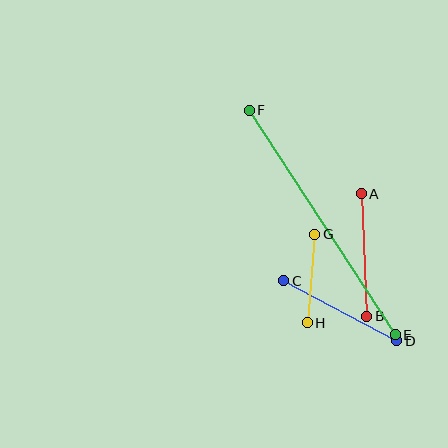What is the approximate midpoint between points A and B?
The midpoint is at approximately (364, 255) pixels.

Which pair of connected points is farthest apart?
Points E and F are farthest apart.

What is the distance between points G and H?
The distance is approximately 89 pixels.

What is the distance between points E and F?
The distance is approximately 268 pixels.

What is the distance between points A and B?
The distance is approximately 123 pixels.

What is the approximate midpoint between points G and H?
The midpoint is at approximately (311, 278) pixels.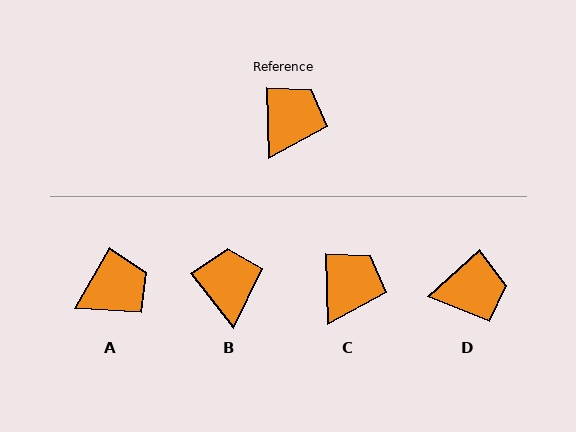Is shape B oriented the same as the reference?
No, it is off by about 36 degrees.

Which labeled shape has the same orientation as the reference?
C.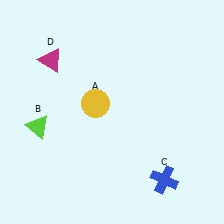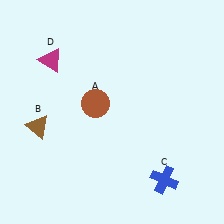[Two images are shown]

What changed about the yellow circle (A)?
In Image 1, A is yellow. In Image 2, it changed to brown.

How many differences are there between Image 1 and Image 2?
There are 2 differences between the two images.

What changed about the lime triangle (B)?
In Image 1, B is lime. In Image 2, it changed to brown.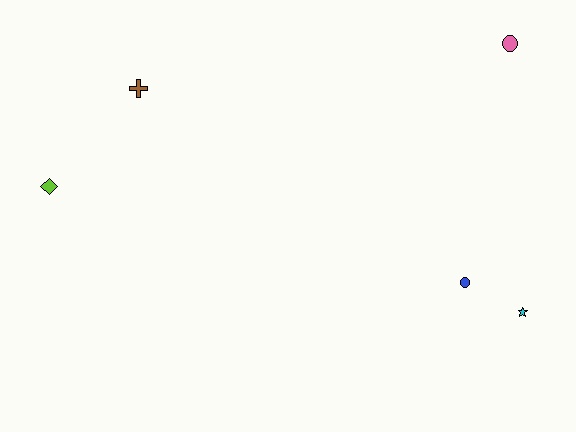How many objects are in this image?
There are 5 objects.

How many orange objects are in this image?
There are no orange objects.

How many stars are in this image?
There is 1 star.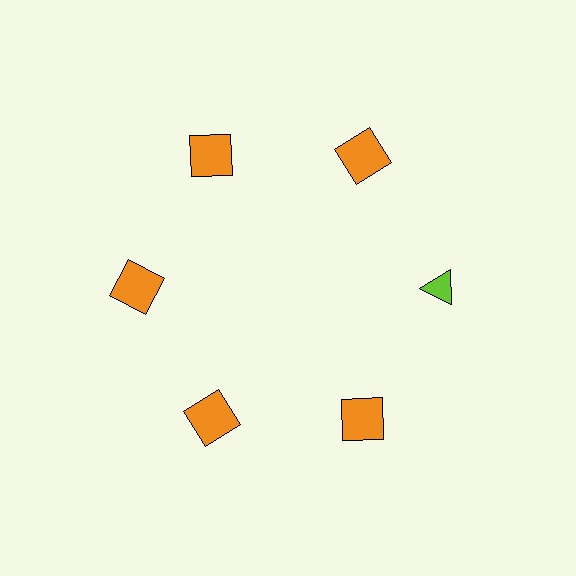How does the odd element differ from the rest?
It differs in both color (lime instead of orange) and shape (triangle instead of square).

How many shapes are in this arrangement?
There are 6 shapes arranged in a ring pattern.